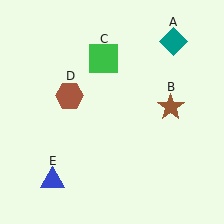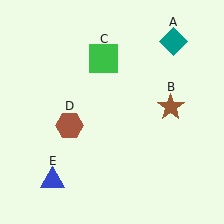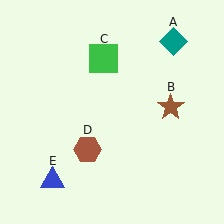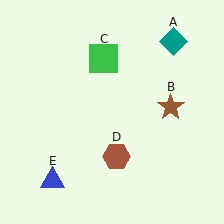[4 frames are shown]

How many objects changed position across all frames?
1 object changed position: brown hexagon (object D).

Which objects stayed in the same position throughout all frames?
Teal diamond (object A) and brown star (object B) and green square (object C) and blue triangle (object E) remained stationary.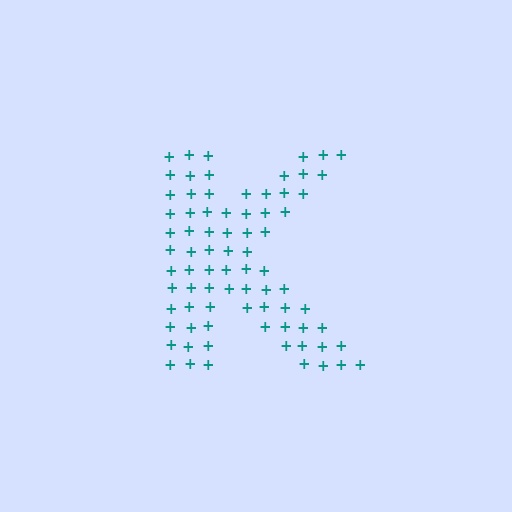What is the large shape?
The large shape is the letter K.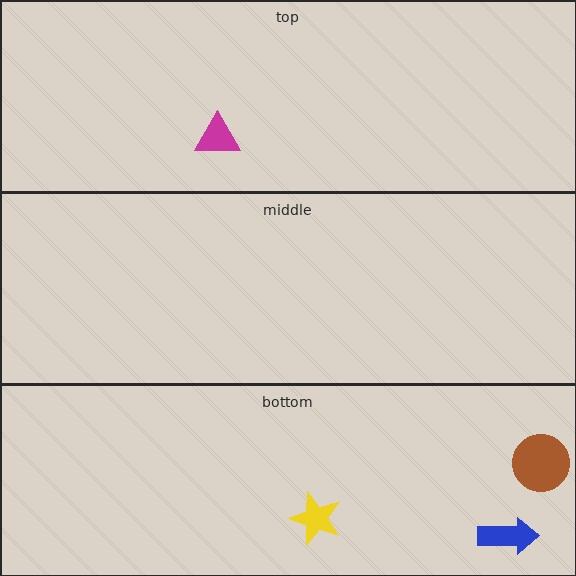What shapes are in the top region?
The magenta triangle.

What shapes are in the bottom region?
The brown circle, the blue arrow, the yellow star.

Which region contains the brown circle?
The bottom region.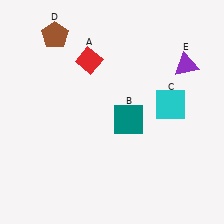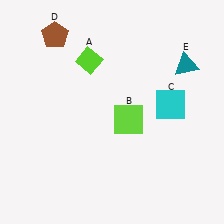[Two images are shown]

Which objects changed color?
A changed from red to lime. B changed from teal to lime. E changed from purple to teal.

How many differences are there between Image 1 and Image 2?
There are 3 differences between the two images.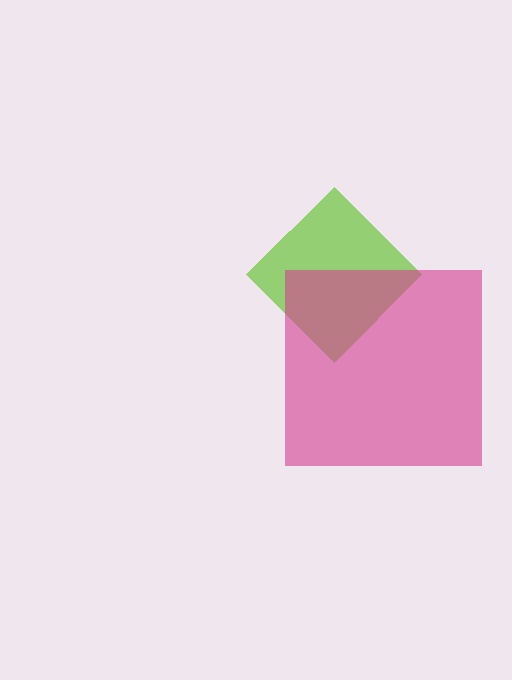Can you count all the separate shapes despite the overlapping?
Yes, there are 2 separate shapes.